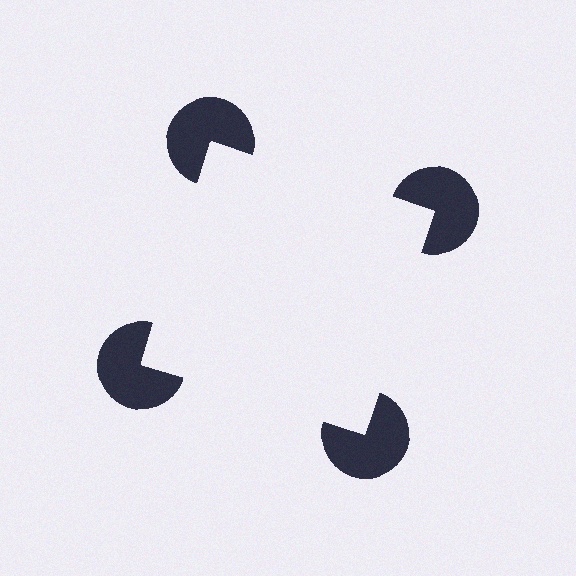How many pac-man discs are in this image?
There are 4 — one at each vertex of the illusory square.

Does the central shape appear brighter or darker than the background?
It typically appears slightly brighter than the background, even though no actual brightness change is drawn.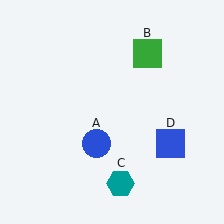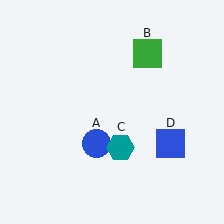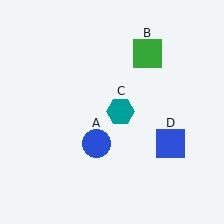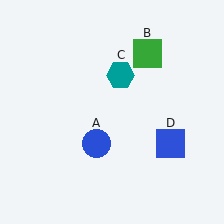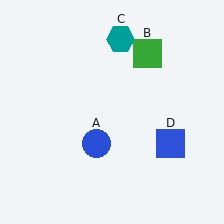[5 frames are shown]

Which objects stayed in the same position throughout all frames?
Blue circle (object A) and green square (object B) and blue square (object D) remained stationary.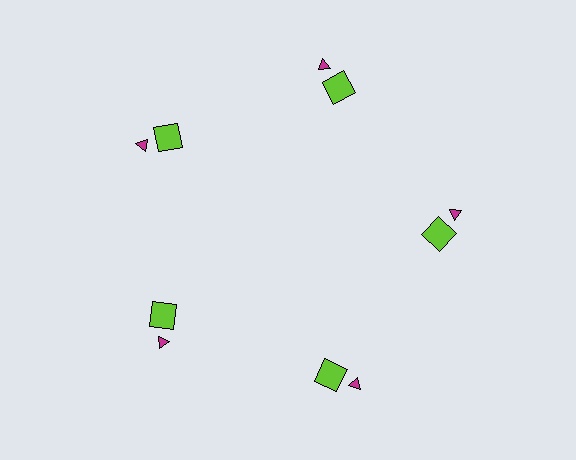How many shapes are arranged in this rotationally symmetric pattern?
There are 10 shapes, arranged in 5 groups of 2.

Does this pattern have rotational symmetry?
Yes, this pattern has 5-fold rotational symmetry. It looks the same after rotating 72 degrees around the center.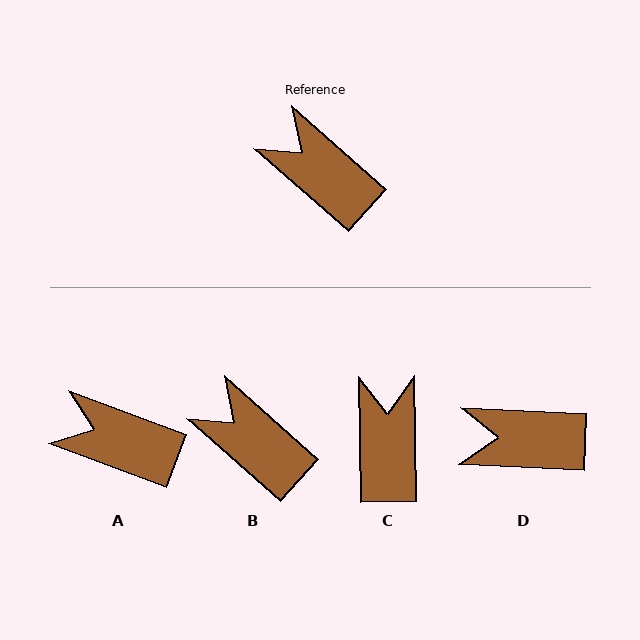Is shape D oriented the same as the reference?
No, it is off by about 39 degrees.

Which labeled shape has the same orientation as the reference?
B.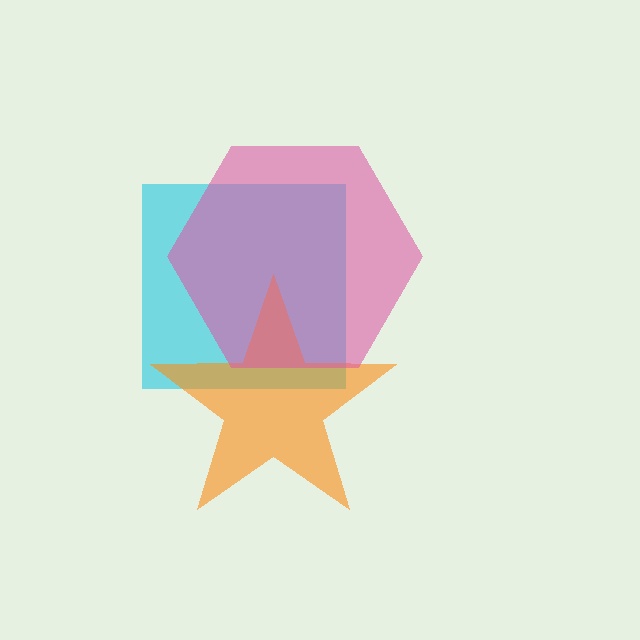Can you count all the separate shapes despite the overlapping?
Yes, there are 3 separate shapes.